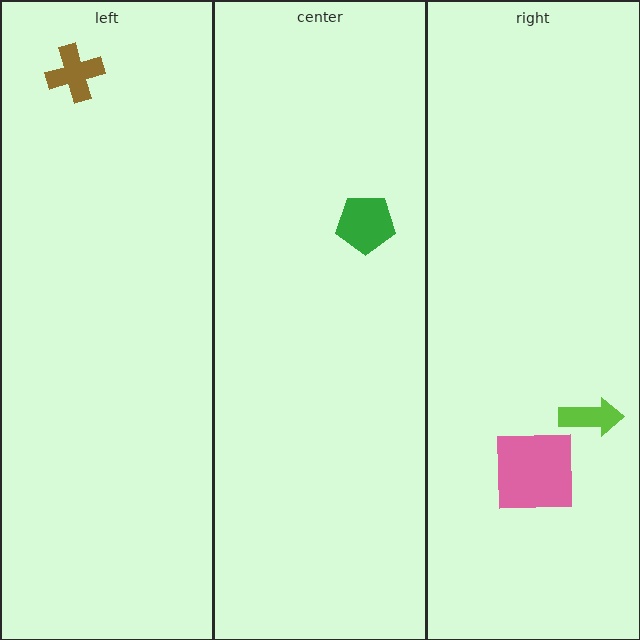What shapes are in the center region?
The green pentagon.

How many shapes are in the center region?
1.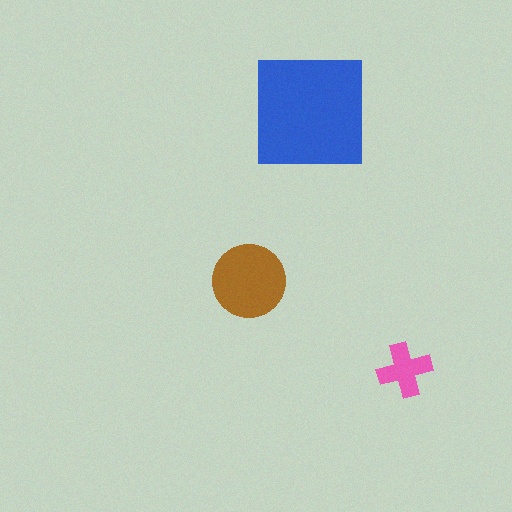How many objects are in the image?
There are 3 objects in the image.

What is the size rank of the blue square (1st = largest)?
1st.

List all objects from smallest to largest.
The pink cross, the brown circle, the blue square.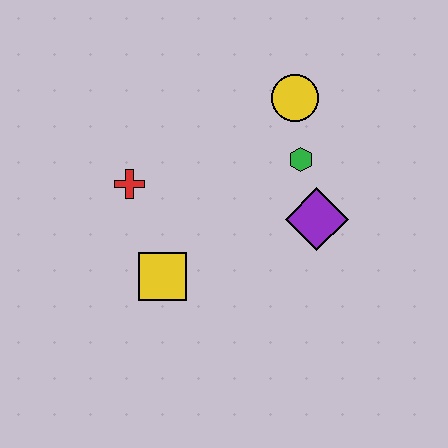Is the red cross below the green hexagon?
Yes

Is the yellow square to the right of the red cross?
Yes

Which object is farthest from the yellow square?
The yellow circle is farthest from the yellow square.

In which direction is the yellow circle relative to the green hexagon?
The yellow circle is above the green hexagon.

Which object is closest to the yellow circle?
The green hexagon is closest to the yellow circle.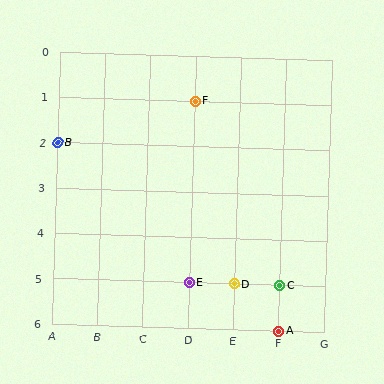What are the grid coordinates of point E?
Point E is at grid coordinates (D, 5).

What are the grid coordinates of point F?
Point F is at grid coordinates (D, 1).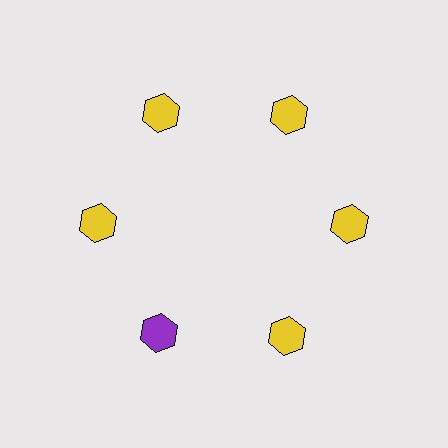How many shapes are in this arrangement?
There are 6 shapes arranged in a ring pattern.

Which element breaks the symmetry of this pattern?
The purple hexagon at roughly the 7 o'clock position breaks the symmetry. All other shapes are yellow hexagons.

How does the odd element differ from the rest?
It has a different color: purple instead of yellow.